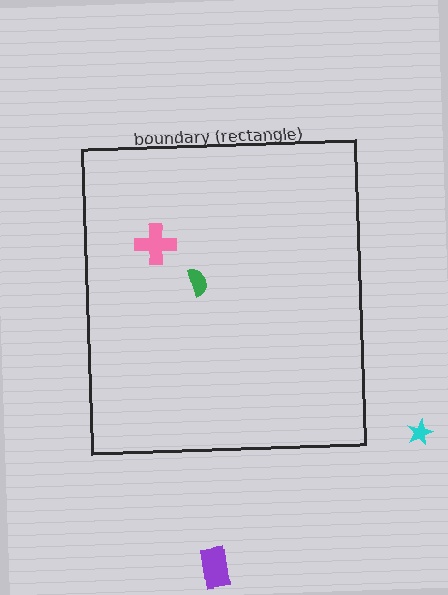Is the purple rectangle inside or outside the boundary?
Outside.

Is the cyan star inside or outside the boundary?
Outside.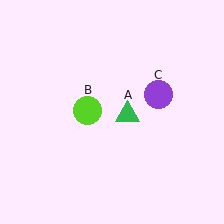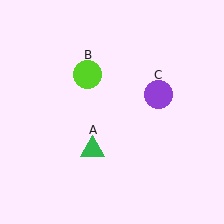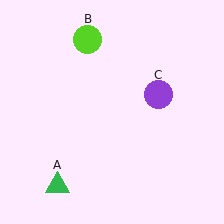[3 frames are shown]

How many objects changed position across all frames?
2 objects changed position: green triangle (object A), lime circle (object B).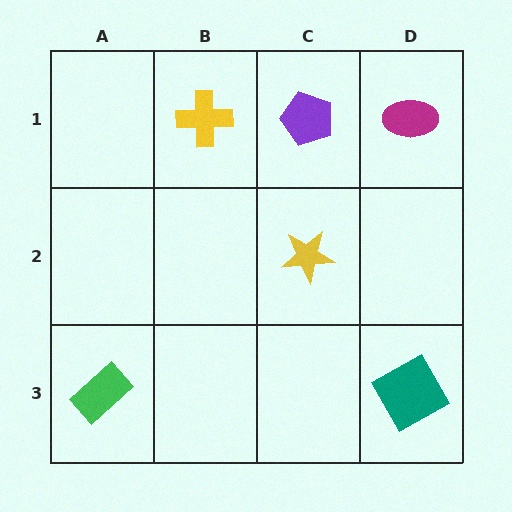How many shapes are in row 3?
2 shapes.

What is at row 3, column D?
A teal square.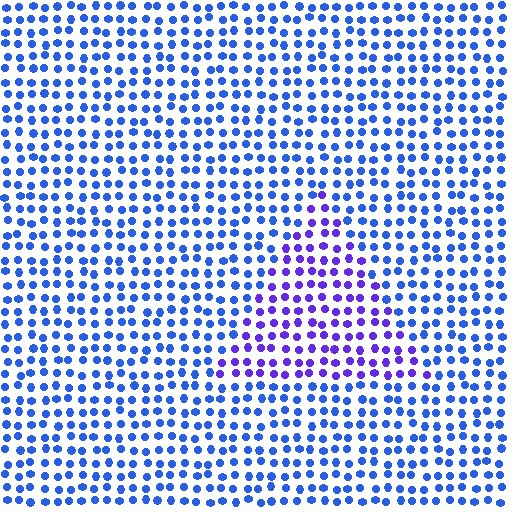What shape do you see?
I see a triangle.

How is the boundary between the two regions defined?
The boundary is defined purely by a slight shift in hue (about 36 degrees). Spacing, size, and orientation are identical on both sides.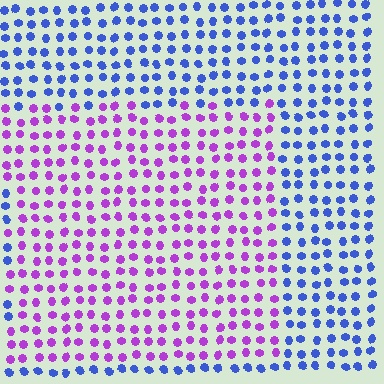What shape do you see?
I see a rectangle.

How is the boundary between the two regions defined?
The boundary is defined purely by a slight shift in hue (about 60 degrees). Spacing, size, and orientation are identical on both sides.